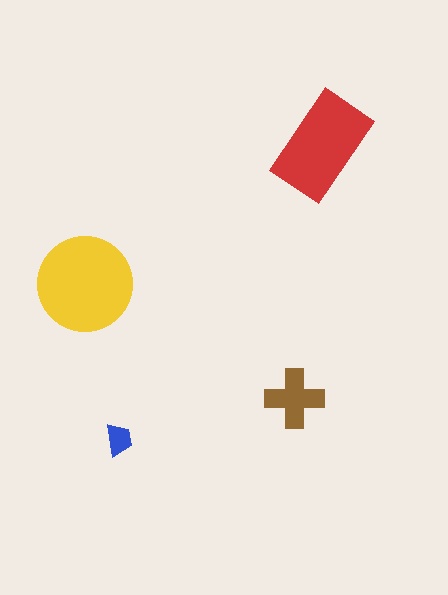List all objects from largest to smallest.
The yellow circle, the red rectangle, the brown cross, the blue trapezoid.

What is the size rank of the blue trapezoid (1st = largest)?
4th.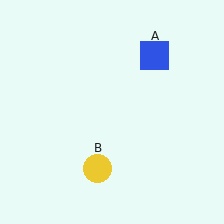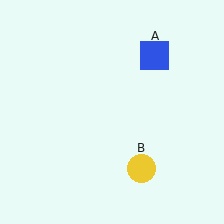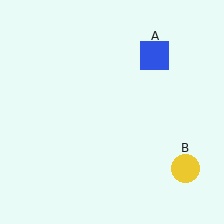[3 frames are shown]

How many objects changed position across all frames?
1 object changed position: yellow circle (object B).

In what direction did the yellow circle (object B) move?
The yellow circle (object B) moved right.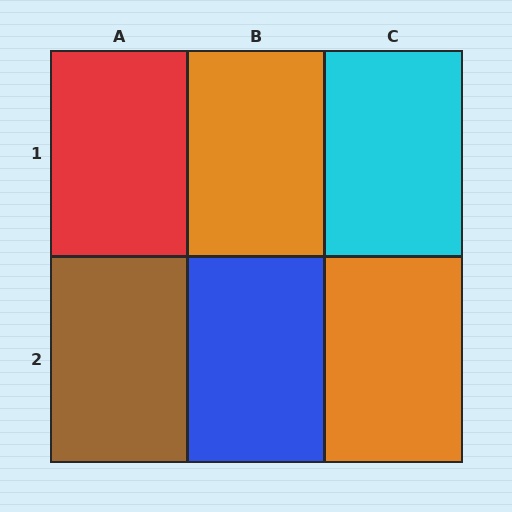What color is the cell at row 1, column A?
Red.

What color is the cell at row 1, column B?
Orange.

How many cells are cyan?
1 cell is cyan.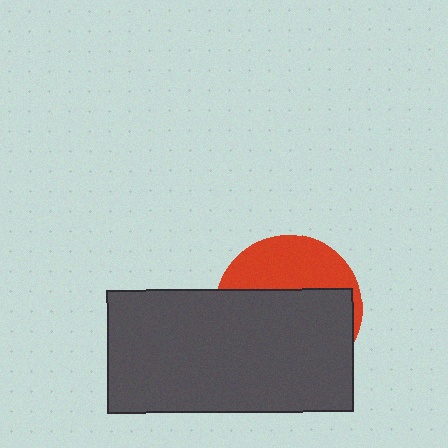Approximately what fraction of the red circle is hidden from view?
Roughly 64% of the red circle is hidden behind the dark gray rectangle.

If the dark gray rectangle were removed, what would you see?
You would see the complete red circle.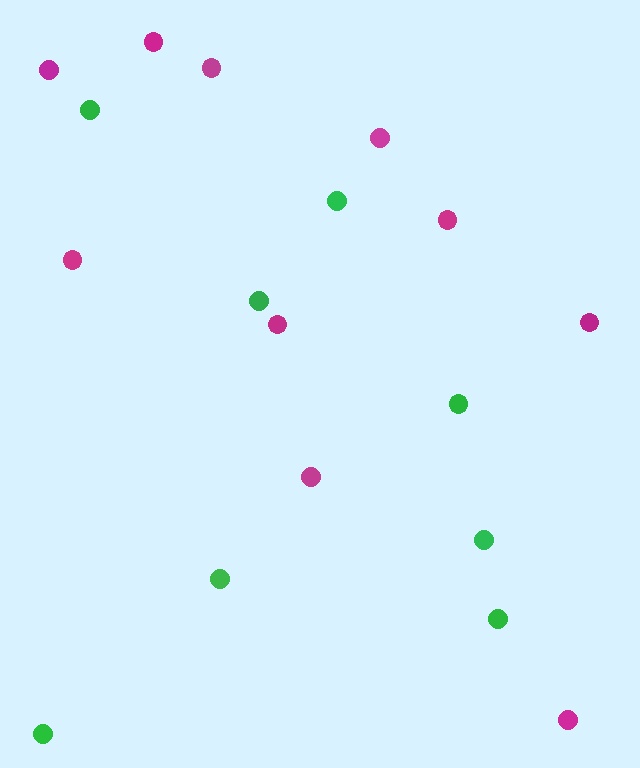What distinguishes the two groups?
There are 2 groups: one group of green circles (8) and one group of magenta circles (10).